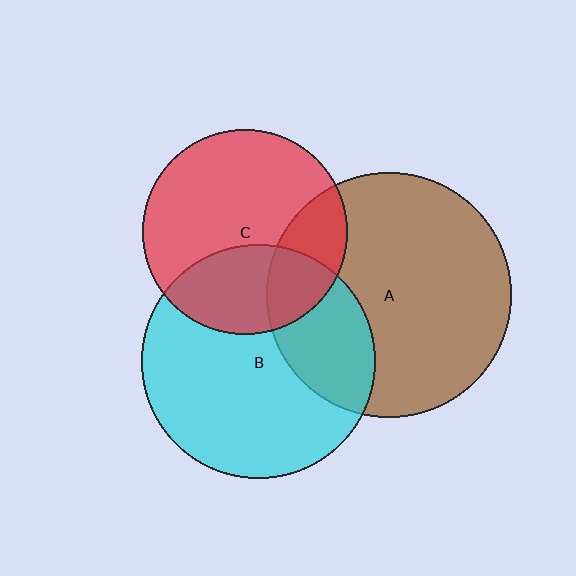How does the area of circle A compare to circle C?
Approximately 1.4 times.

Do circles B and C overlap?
Yes.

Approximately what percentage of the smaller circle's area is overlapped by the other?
Approximately 35%.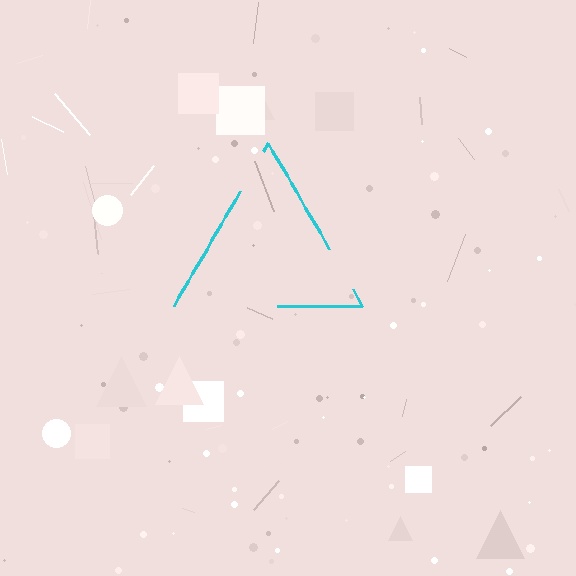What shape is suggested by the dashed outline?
The dashed outline suggests a triangle.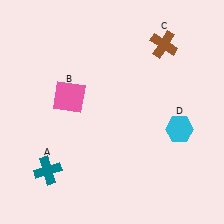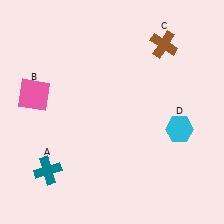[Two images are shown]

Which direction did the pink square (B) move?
The pink square (B) moved left.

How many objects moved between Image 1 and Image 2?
1 object moved between the two images.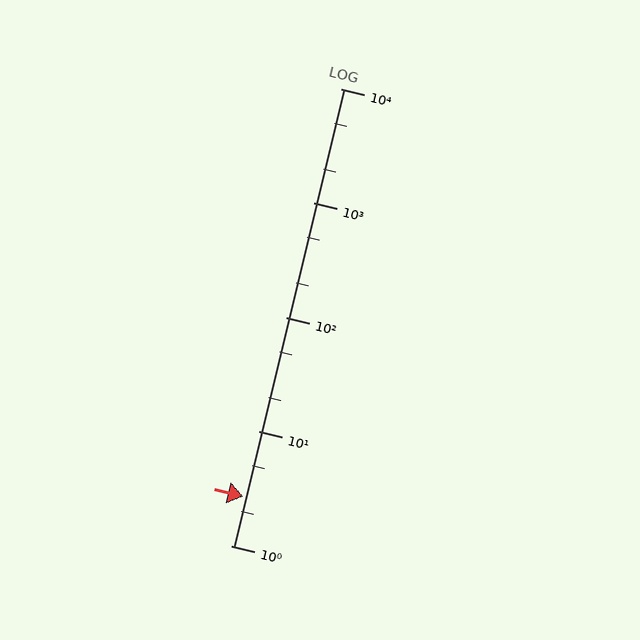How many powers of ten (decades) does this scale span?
The scale spans 4 decades, from 1 to 10000.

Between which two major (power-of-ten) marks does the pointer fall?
The pointer is between 1 and 10.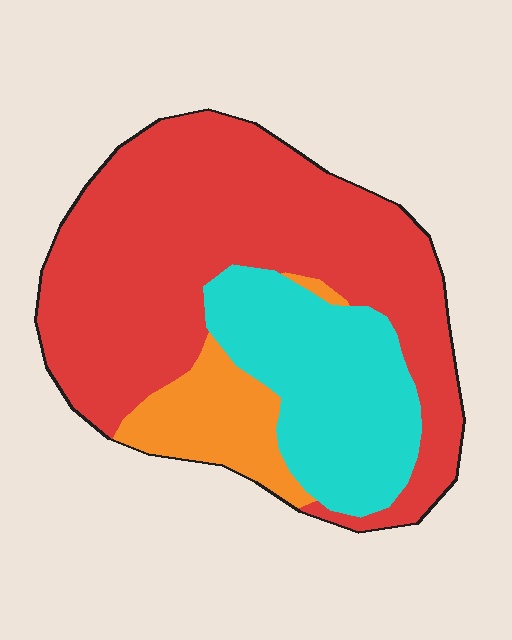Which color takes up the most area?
Red, at roughly 60%.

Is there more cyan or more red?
Red.